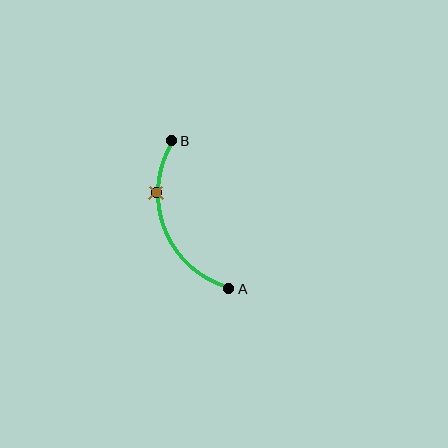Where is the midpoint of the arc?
The arc midpoint is the point on the curve farthest from the straight line joining A and B. It sits to the left of that line.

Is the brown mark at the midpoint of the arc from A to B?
No. The brown mark lies on the arc but is closer to endpoint B. The arc midpoint would be at the point on the curve equidistant along the arc from both A and B.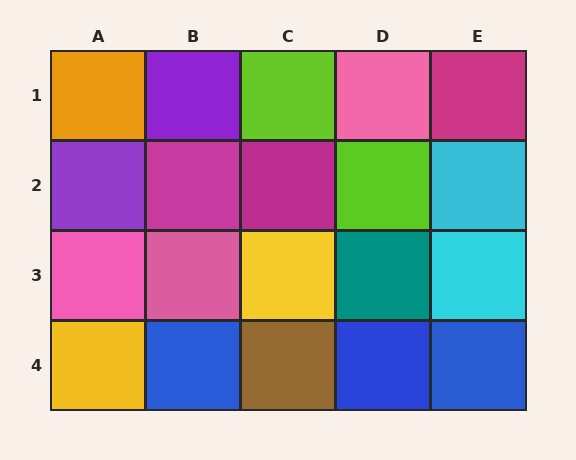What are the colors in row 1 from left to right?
Orange, purple, lime, pink, magenta.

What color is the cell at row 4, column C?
Brown.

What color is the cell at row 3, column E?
Cyan.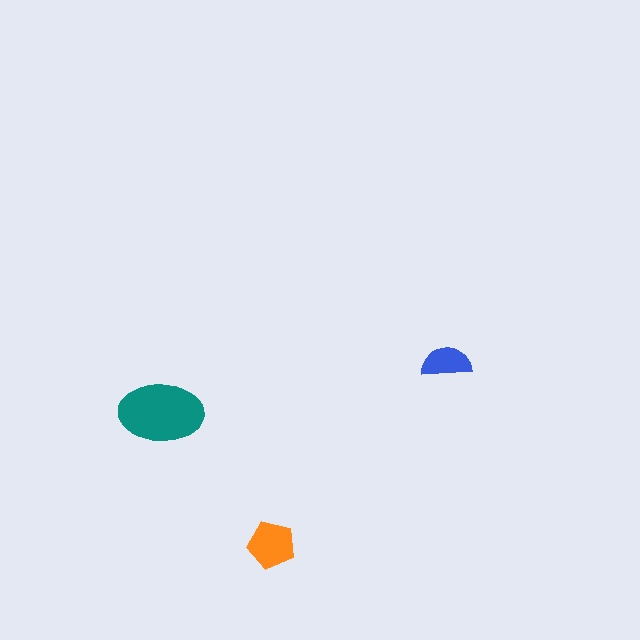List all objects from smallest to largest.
The blue semicircle, the orange pentagon, the teal ellipse.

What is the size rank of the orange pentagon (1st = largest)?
2nd.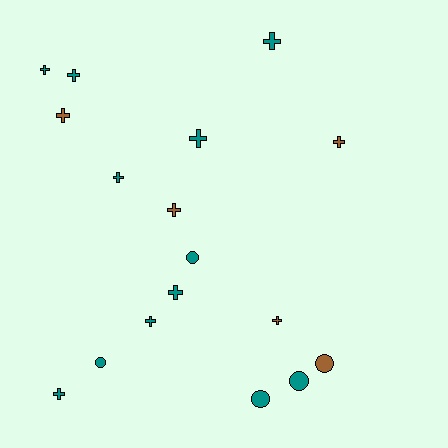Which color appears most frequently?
Teal, with 12 objects.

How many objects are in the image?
There are 17 objects.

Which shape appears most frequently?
Cross, with 12 objects.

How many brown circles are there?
There is 1 brown circle.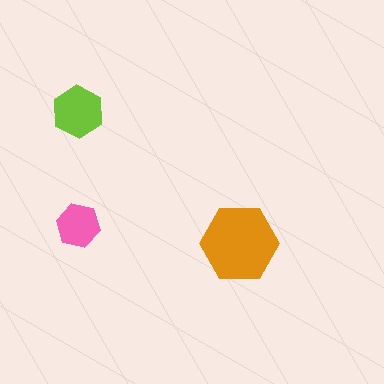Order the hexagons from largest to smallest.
the orange one, the lime one, the pink one.